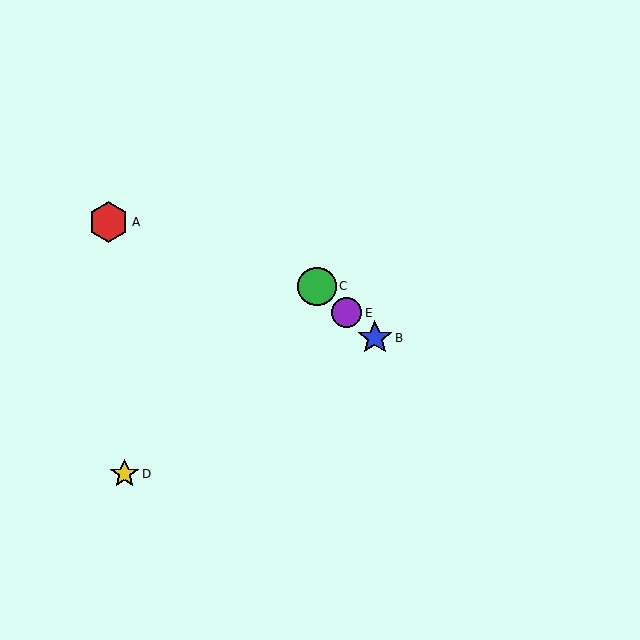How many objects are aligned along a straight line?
3 objects (B, C, E) are aligned along a straight line.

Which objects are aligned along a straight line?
Objects B, C, E are aligned along a straight line.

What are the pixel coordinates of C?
Object C is at (317, 286).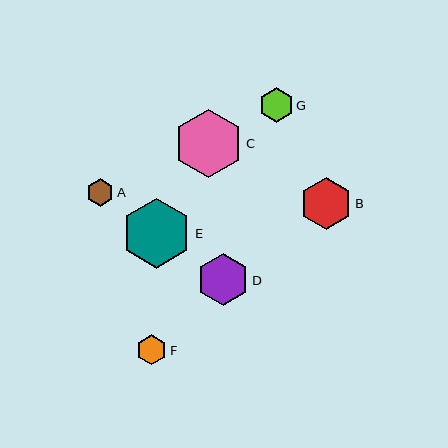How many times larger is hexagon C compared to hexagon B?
Hexagon C is approximately 1.3 times the size of hexagon B.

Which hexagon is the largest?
Hexagon E is the largest with a size of approximately 70 pixels.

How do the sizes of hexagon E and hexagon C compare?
Hexagon E and hexagon C are approximately the same size.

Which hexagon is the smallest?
Hexagon A is the smallest with a size of approximately 27 pixels.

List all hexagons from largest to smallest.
From largest to smallest: E, C, D, B, G, F, A.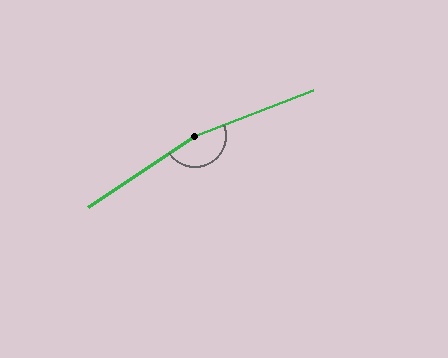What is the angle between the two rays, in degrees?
Approximately 167 degrees.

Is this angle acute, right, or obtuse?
It is obtuse.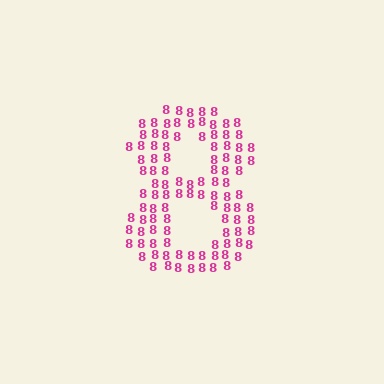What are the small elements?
The small elements are digit 8's.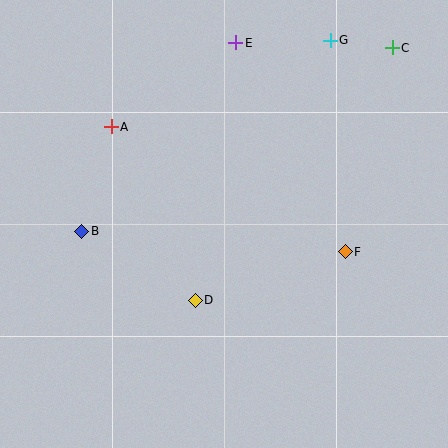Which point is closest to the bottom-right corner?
Point F is closest to the bottom-right corner.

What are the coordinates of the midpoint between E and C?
The midpoint between E and C is at (314, 45).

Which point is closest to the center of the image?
Point D at (195, 300) is closest to the center.